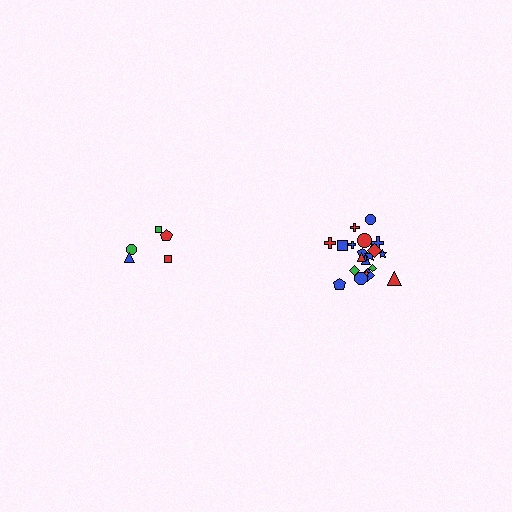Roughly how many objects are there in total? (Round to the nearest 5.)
Roughly 25 objects in total.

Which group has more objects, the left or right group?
The right group.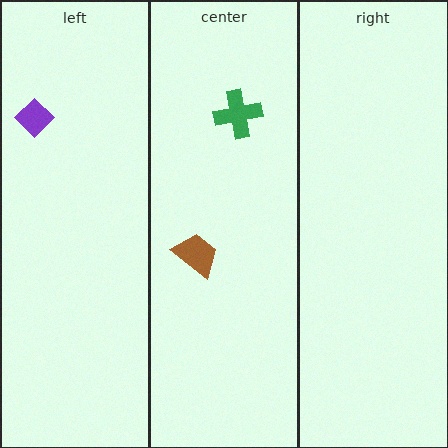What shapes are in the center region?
The green cross, the brown trapezoid.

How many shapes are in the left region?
1.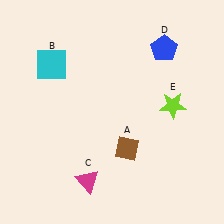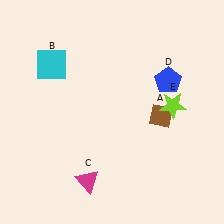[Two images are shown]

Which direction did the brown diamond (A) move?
The brown diamond (A) moved right.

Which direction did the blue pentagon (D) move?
The blue pentagon (D) moved down.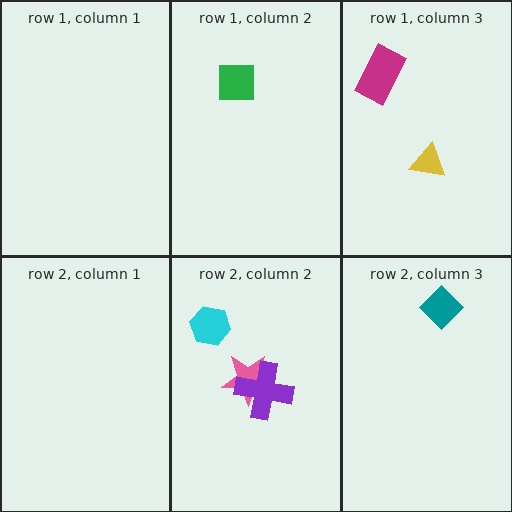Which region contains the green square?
The row 1, column 2 region.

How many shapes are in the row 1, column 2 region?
1.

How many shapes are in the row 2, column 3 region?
1.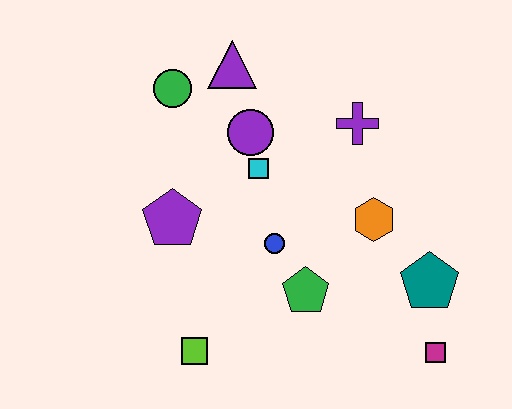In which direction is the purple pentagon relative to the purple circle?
The purple pentagon is below the purple circle.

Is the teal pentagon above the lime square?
Yes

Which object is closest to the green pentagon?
The blue circle is closest to the green pentagon.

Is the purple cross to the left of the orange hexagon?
Yes